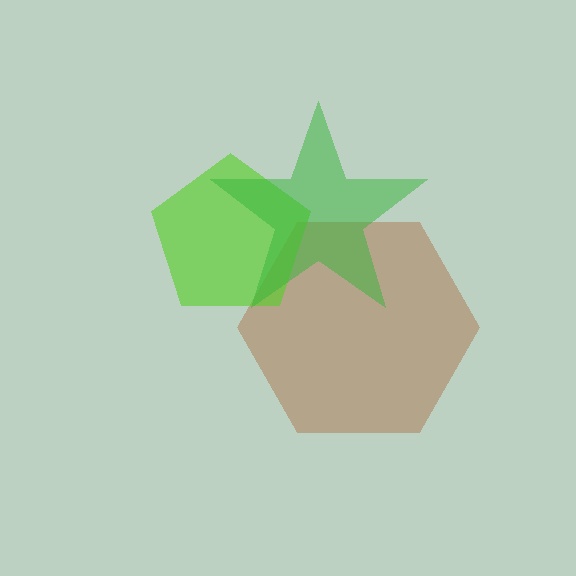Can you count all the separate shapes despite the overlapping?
Yes, there are 3 separate shapes.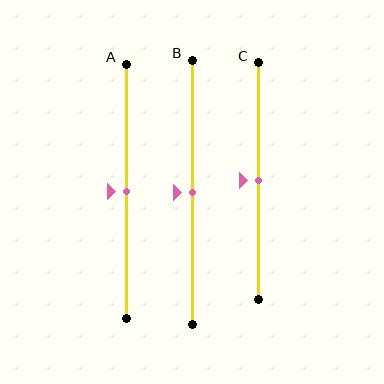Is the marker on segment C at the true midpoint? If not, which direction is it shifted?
Yes, the marker on segment C is at the true midpoint.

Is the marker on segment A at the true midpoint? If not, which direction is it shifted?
Yes, the marker on segment A is at the true midpoint.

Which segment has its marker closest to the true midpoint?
Segment A has its marker closest to the true midpoint.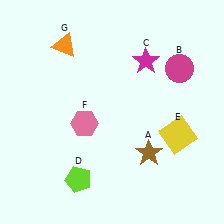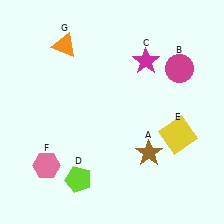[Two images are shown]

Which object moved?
The pink hexagon (F) moved down.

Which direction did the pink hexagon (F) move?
The pink hexagon (F) moved down.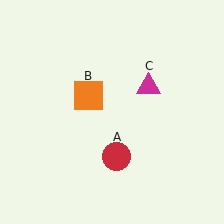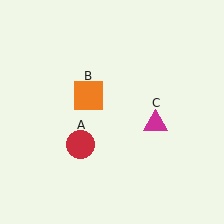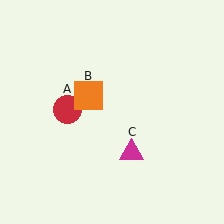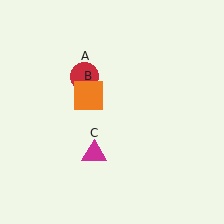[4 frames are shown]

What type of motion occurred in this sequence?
The red circle (object A), magenta triangle (object C) rotated clockwise around the center of the scene.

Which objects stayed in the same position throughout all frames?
Orange square (object B) remained stationary.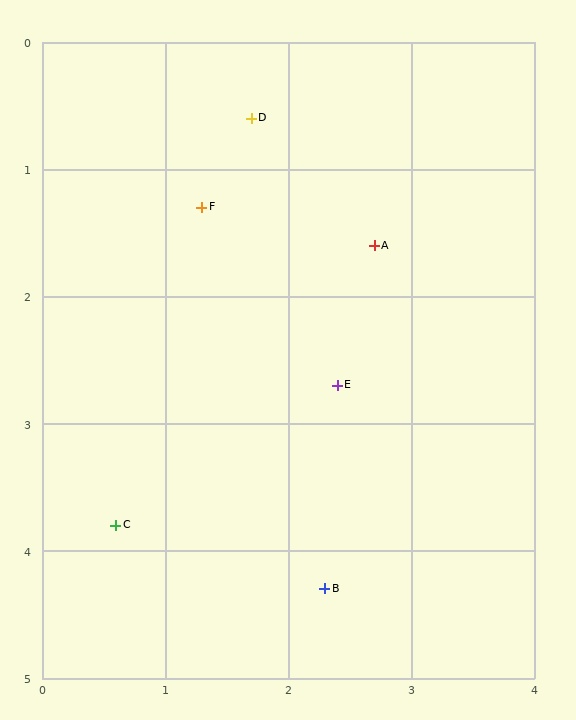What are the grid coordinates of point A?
Point A is at approximately (2.7, 1.6).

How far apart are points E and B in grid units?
Points E and B are about 1.6 grid units apart.